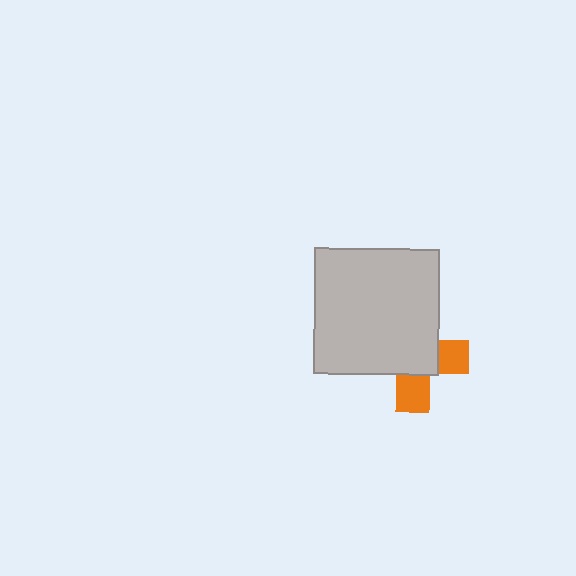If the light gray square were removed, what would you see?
You would see the complete orange cross.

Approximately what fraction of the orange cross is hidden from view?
Roughly 64% of the orange cross is hidden behind the light gray square.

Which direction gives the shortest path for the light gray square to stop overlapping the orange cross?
Moving toward the upper-left gives the shortest separation.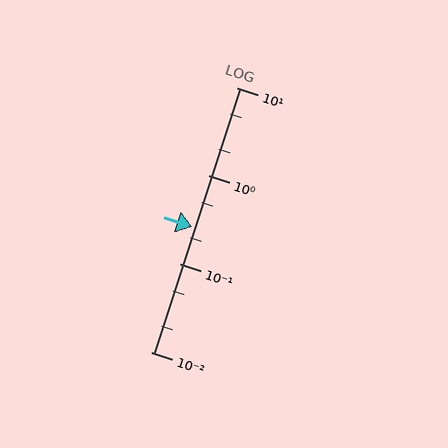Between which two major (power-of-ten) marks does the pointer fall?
The pointer is between 0.1 and 1.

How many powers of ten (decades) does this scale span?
The scale spans 3 decades, from 0.01 to 10.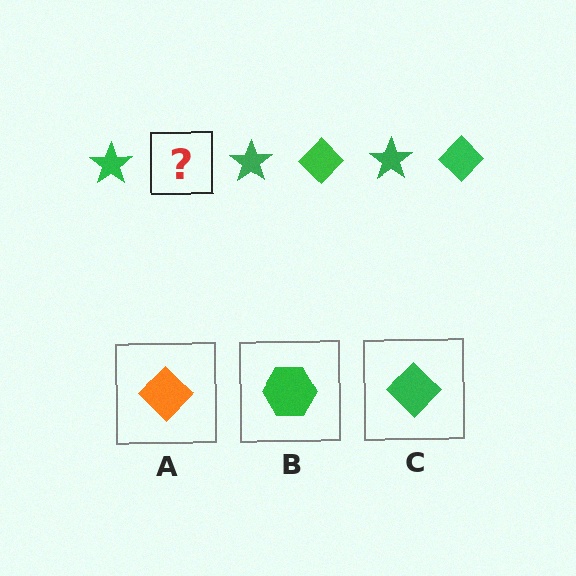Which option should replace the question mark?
Option C.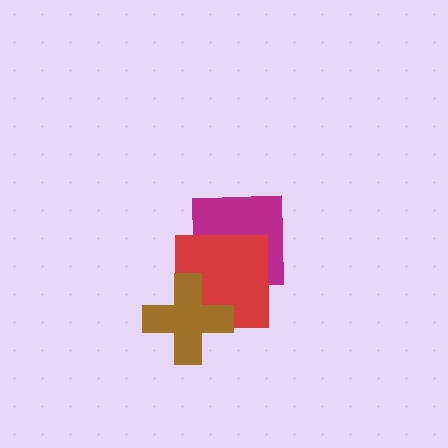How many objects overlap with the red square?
2 objects overlap with the red square.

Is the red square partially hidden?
Yes, it is partially covered by another shape.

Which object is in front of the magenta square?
The red square is in front of the magenta square.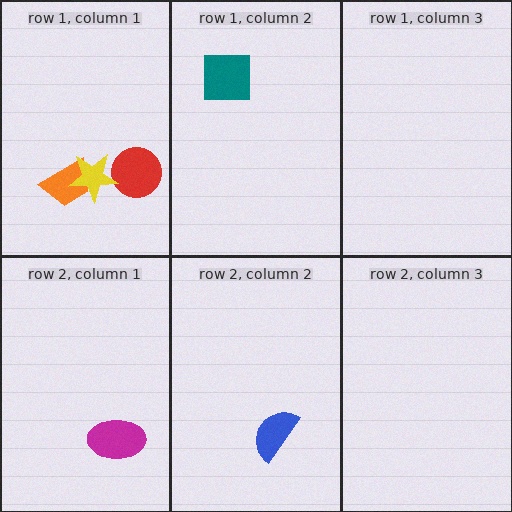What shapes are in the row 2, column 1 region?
The magenta ellipse.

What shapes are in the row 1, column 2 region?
The teal square.